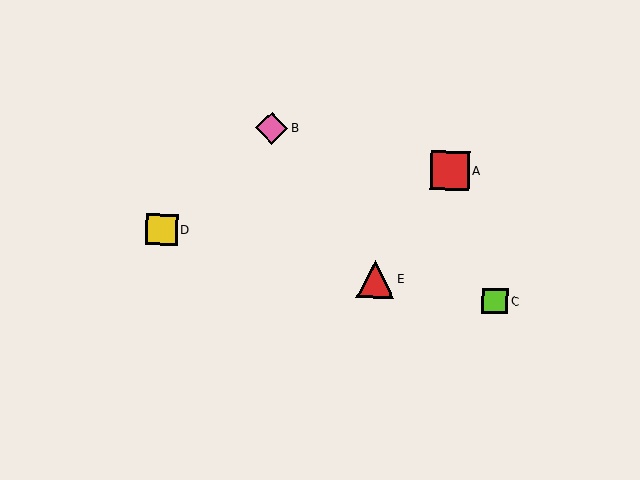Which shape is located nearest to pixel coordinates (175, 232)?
The yellow square (labeled D) at (162, 230) is nearest to that location.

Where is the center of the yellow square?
The center of the yellow square is at (162, 230).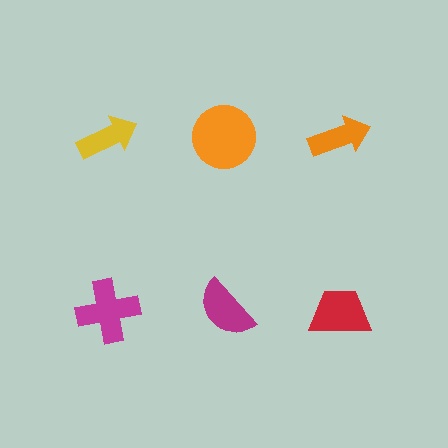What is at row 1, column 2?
An orange circle.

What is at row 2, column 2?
A magenta semicircle.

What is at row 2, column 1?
A magenta cross.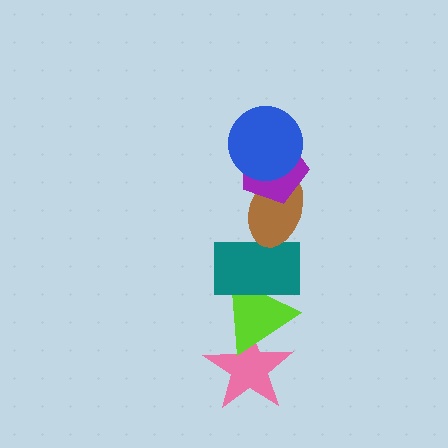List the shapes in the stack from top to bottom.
From top to bottom: the blue circle, the purple pentagon, the brown ellipse, the teal rectangle, the lime triangle, the pink star.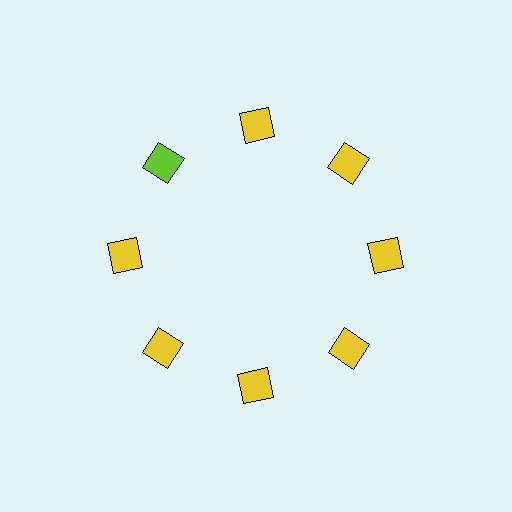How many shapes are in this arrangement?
There are 8 shapes arranged in a ring pattern.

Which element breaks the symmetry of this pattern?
The lime square at roughly the 10 o'clock position breaks the symmetry. All other shapes are yellow squares.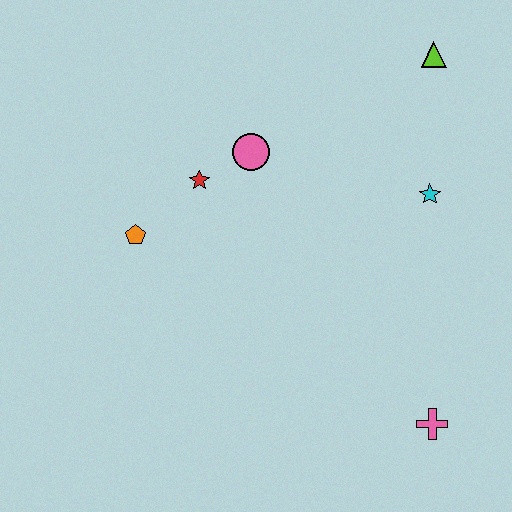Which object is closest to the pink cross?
The cyan star is closest to the pink cross.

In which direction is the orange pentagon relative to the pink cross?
The orange pentagon is to the left of the pink cross.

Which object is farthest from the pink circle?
The pink cross is farthest from the pink circle.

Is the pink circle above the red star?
Yes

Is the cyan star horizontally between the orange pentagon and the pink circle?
No